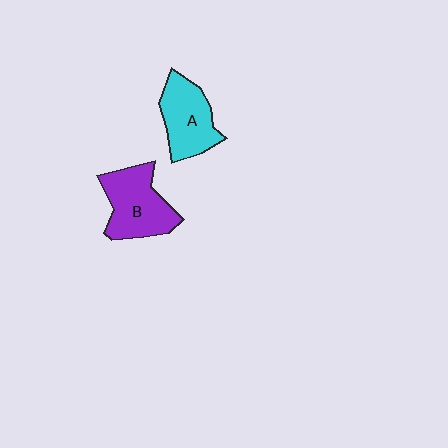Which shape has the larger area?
Shape B (purple).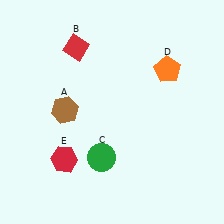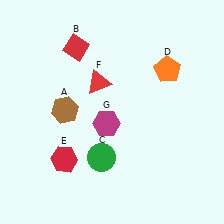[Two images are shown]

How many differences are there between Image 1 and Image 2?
There are 2 differences between the two images.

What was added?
A red triangle (F), a magenta hexagon (G) were added in Image 2.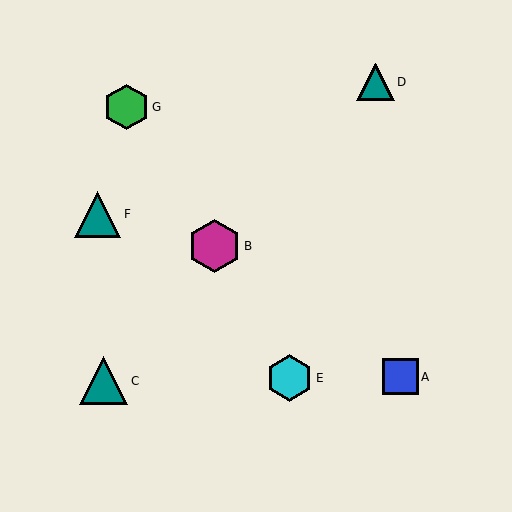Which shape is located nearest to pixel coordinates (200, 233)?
The magenta hexagon (labeled B) at (214, 246) is nearest to that location.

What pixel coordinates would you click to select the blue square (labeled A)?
Click at (400, 377) to select the blue square A.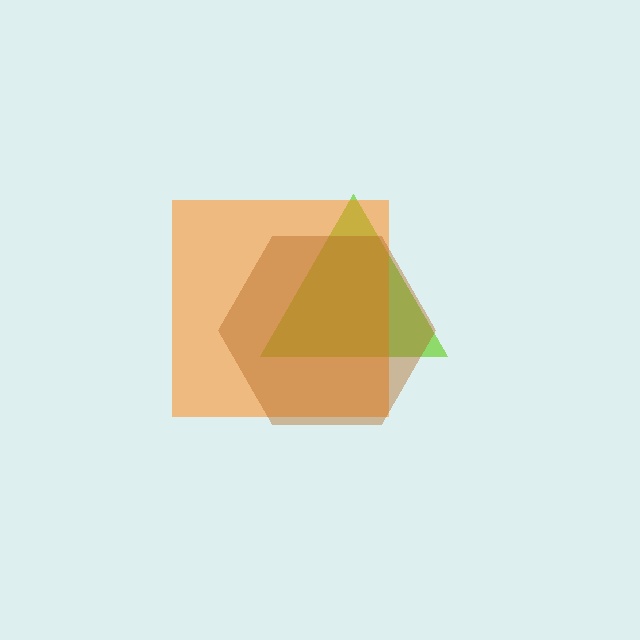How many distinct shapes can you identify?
There are 3 distinct shapes: a lime triangle, an orange square, a brown hexagon.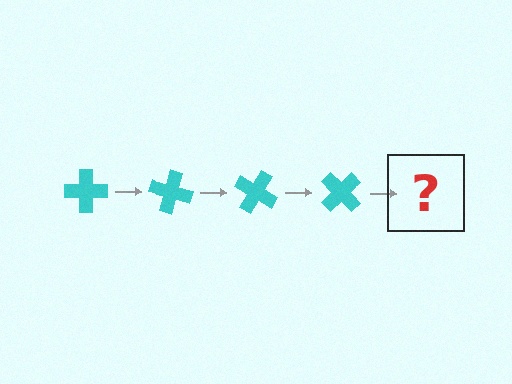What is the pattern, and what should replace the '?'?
The pattern is that the cross rotates 15 degrees each step. The '?' should be a cyan cross rotated 60 degrees.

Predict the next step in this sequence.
The next step is a cyan cross rotated 60 degrees.